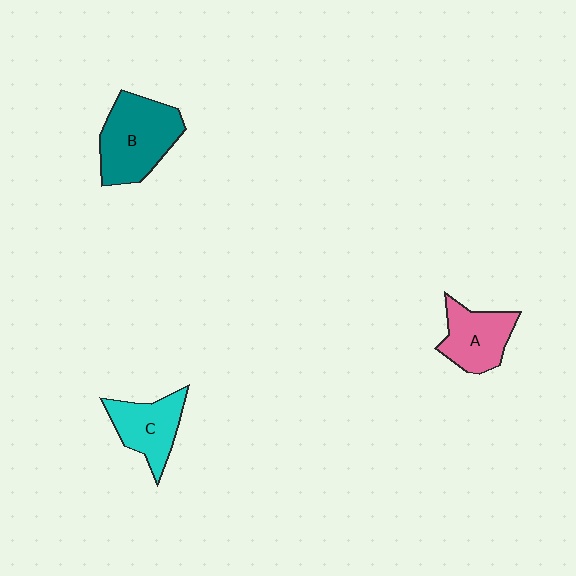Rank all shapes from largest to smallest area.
From largest to smallest: B (teal), A (pink), C (cyan).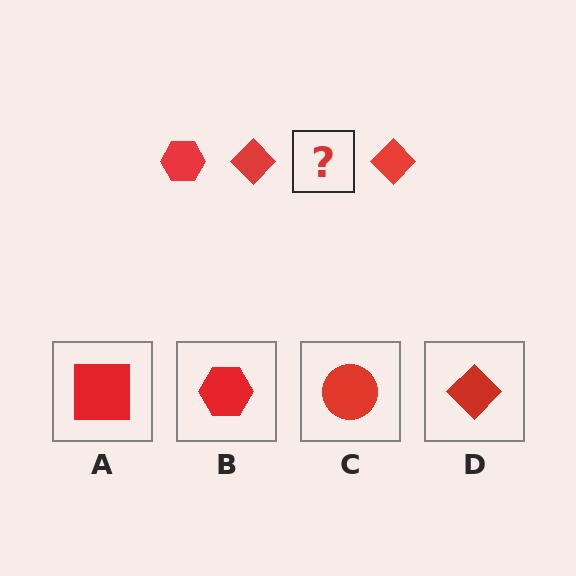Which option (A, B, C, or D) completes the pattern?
B.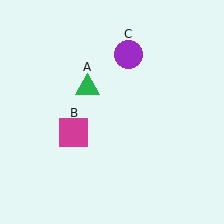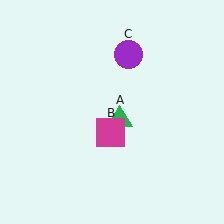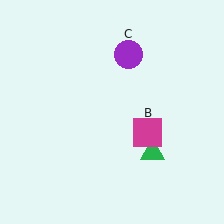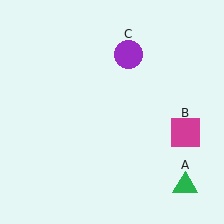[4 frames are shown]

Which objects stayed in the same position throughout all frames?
Purple circle (object C) remained stationary.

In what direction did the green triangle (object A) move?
The green triangle (object A) moved down and to the right.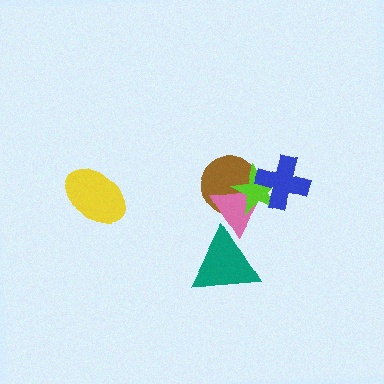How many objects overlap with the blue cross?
1 object overlaps with the blue cross.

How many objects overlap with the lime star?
3 objects overlap with the lime star.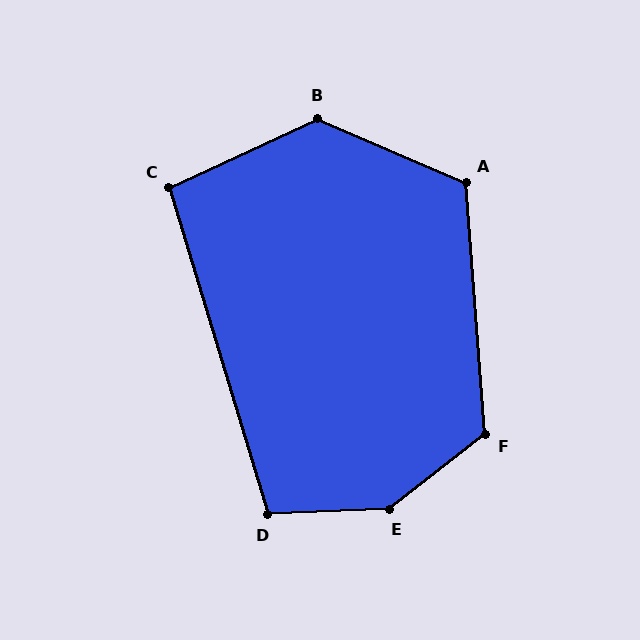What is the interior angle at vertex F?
Approximately 124 degrees (obtuse).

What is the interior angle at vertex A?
Approximately 117 degrees (obtuse).